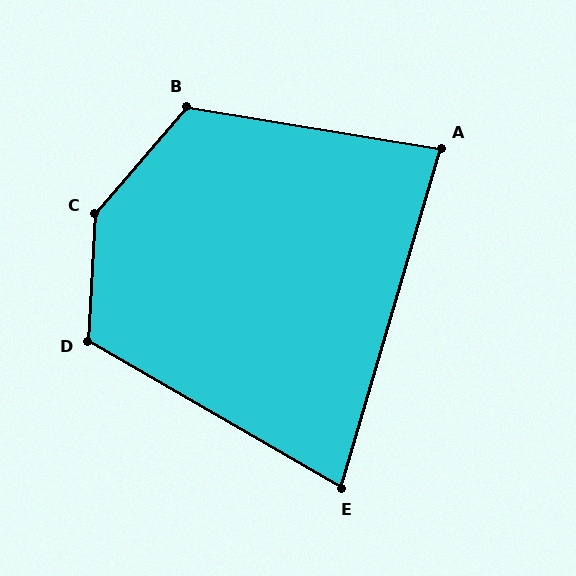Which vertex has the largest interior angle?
C, at approximately 142 degrees.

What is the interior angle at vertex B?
Approximately 122 degrees (obtuse).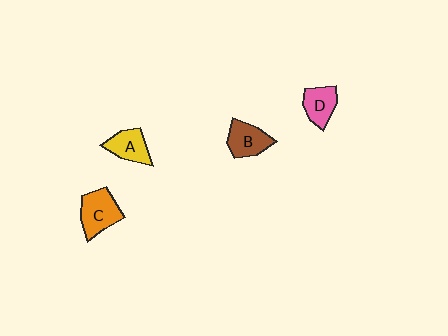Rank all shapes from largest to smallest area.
From largest to smallest: C (orange), B (brown), A (yellow), D (pink).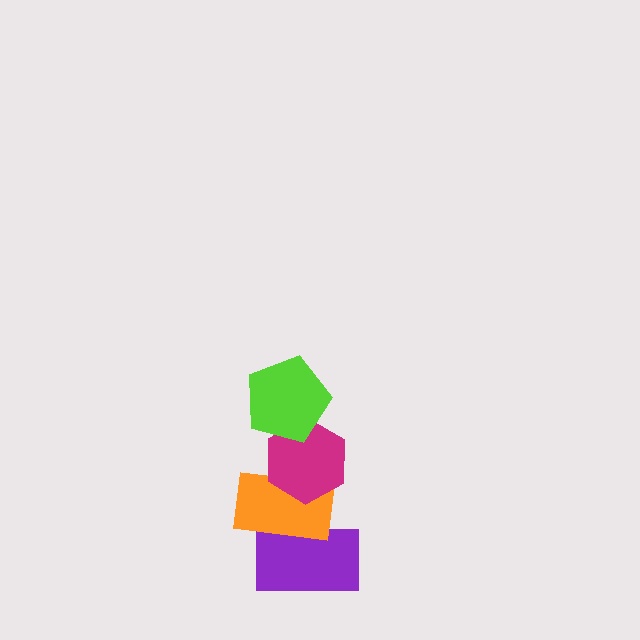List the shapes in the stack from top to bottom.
From top to bottom: the lime pentagon, the magenta hexagon, the orange rectangle, the purple rectangle.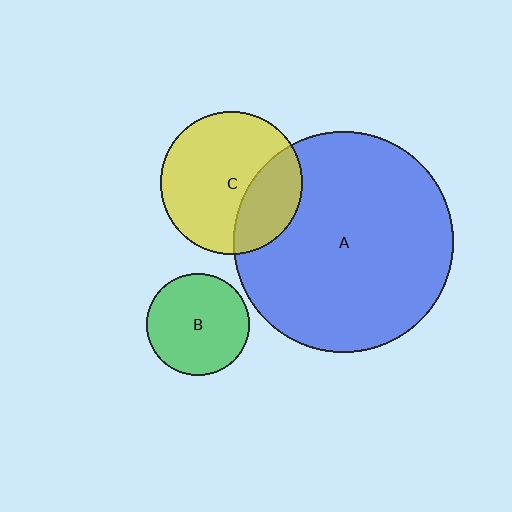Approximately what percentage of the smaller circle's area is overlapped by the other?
Approximately 30%.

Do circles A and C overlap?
Yes.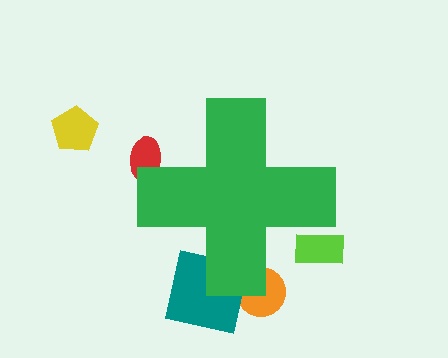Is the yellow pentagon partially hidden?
No, the yellow pentagon is fully visible.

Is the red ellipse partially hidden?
Yes, the red ellipse is partially hidden behind the green cross.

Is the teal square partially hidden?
Yes, the teal square is partially hidden behind the green cross.